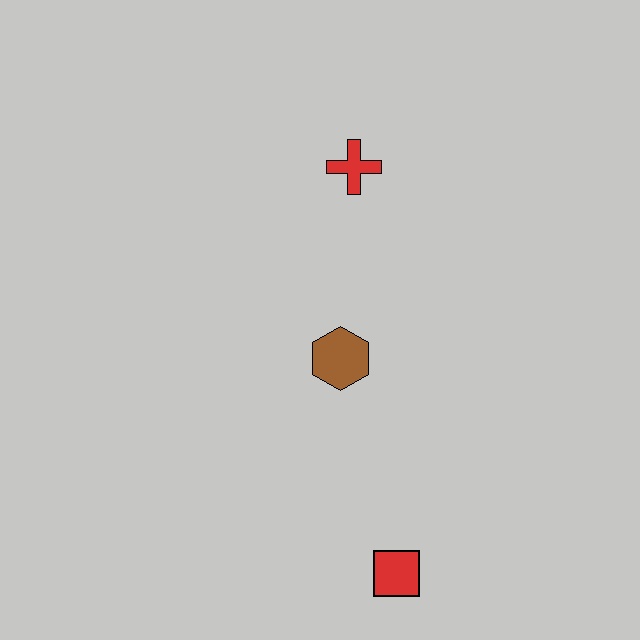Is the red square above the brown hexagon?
No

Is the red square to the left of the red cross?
No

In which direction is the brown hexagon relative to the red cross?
The brown hexagon is below the red cross.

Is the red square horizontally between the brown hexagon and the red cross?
No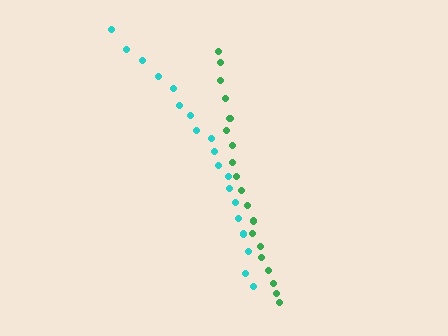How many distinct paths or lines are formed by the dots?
There are 2 distinct paths.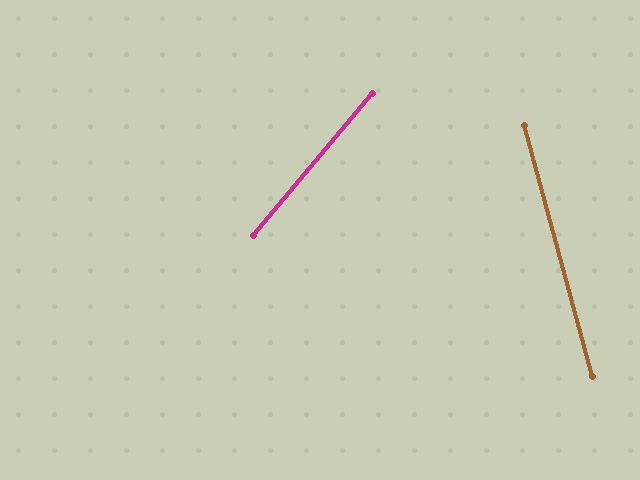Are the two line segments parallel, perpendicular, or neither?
Neither parallel nor perpendicular — they differ by about 55°.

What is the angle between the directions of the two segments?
Approximately 55 degrees.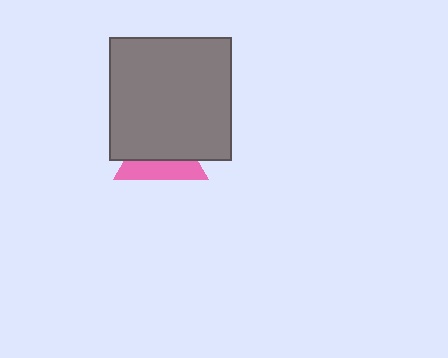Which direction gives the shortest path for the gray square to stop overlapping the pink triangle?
Moving up gives the shortest separation.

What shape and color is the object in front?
The object in front is a gray square.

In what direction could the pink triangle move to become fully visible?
The pink triangle could move down. That would shift it out from behind the gray square entirely.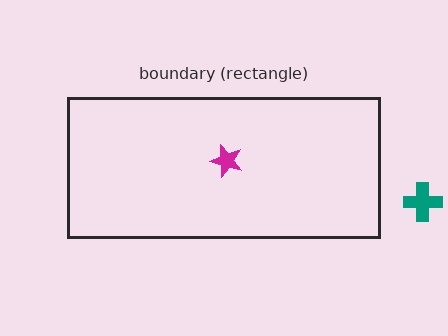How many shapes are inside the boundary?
1 inside, 1 outside.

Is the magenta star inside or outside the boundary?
Inside.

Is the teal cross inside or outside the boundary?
Outside.